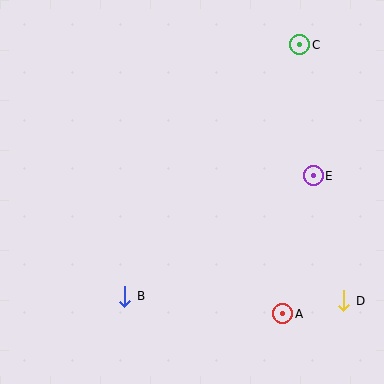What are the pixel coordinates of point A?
Point A is at (283, 314).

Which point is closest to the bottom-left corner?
Point B is closest to the bottom-left corner.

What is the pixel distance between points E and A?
The distance between E and A is 141 pixels.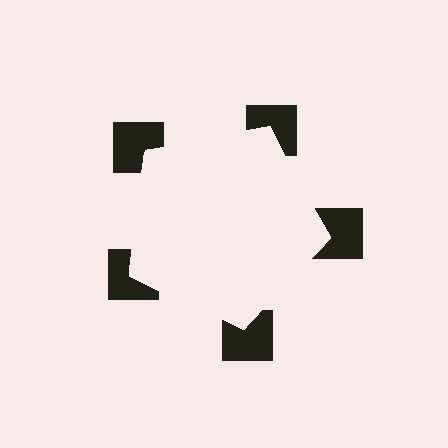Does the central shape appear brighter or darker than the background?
It typically appears slightly brighter than the background, even though no actual brightness change is drawn.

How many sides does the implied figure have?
5 sides.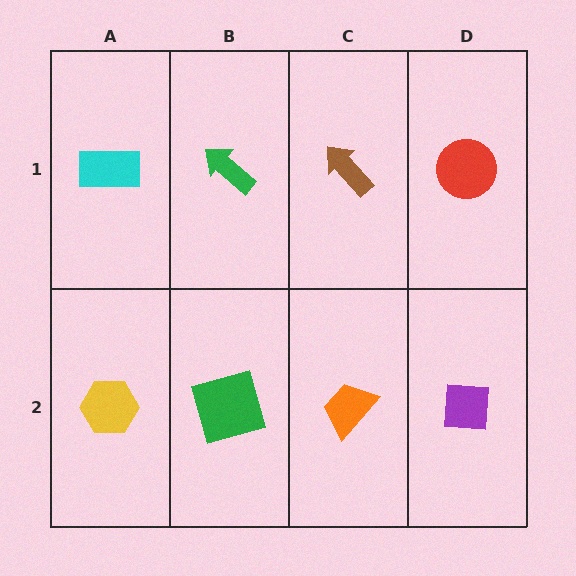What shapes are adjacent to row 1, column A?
A yellow hexagon (row 2, column A), a green arrow (row 1, column B).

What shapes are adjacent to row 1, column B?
A green square (row 2, column B), a cyan rectangle (row 1, column A), a brown arrow (row 1, column C).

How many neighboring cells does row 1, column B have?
3.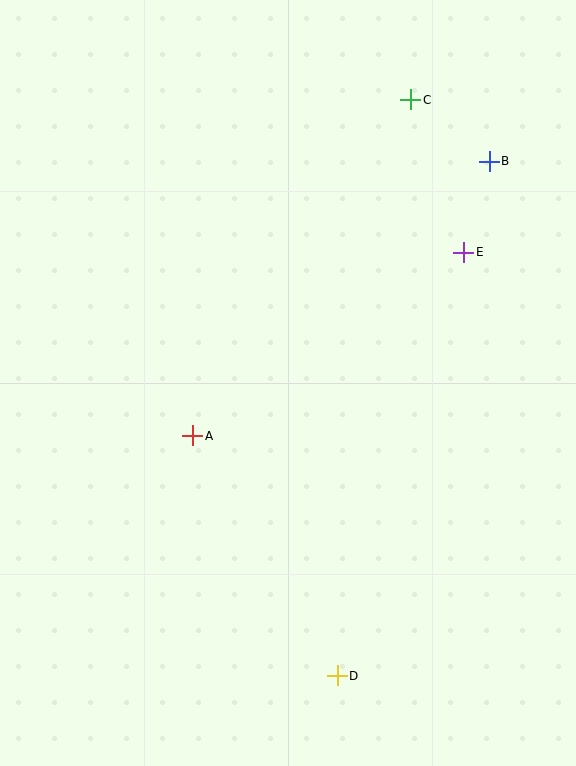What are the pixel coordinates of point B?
Point B is at (489, 161).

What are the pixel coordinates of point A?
Point A is at (193, 436).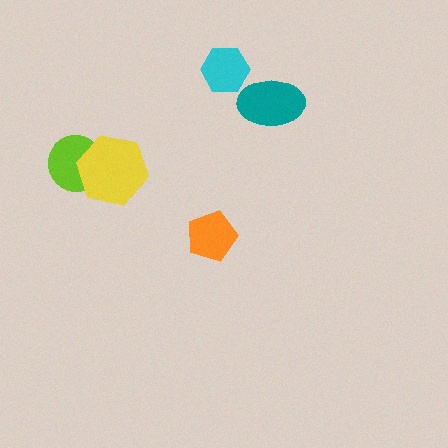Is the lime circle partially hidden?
Yes, it is partially covered by another shape.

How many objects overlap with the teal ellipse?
0 objects overlap with the teal ellipse.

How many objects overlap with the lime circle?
1 object overlaps with the lime circle.